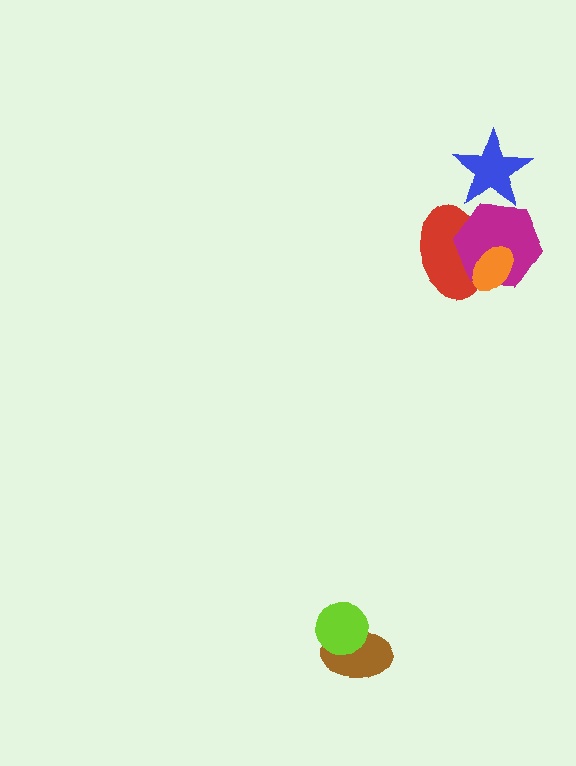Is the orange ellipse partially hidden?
No, no other shape covers it.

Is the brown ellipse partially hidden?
Yes, it is partially covered by another shape.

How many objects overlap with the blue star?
1 object overlaps with the blue star.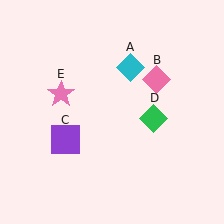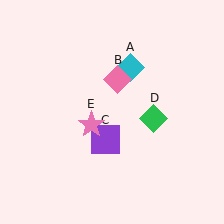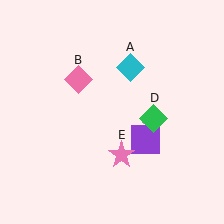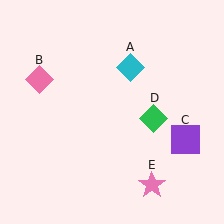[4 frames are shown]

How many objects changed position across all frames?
3 objects changed position: pink diamond (object B), purple square (object C), pink star (object E).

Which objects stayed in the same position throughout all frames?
Cyan diamond (object A) and green diamond (object D) remained stationary.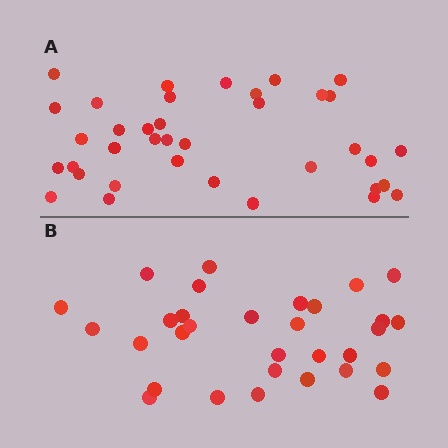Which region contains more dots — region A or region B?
Region A (the top region) has more dots.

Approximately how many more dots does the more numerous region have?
Region A has about 6 more dots than region B.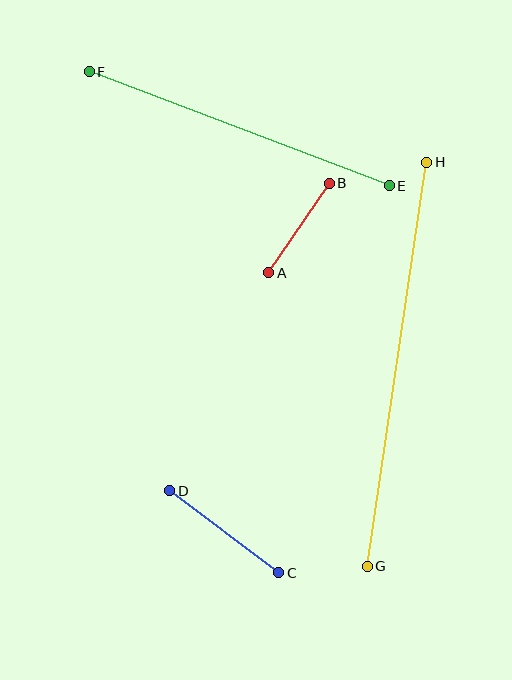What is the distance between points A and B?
The distance is approximately 108 pixels.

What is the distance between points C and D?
The distance is approximately 137 pixels.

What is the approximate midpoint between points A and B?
The midpoint is at approximately (299, 228) pixels.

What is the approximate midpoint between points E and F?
The midpoint is at approximately (239, 129) pixels.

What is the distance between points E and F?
The distance is approximately 321 pixels.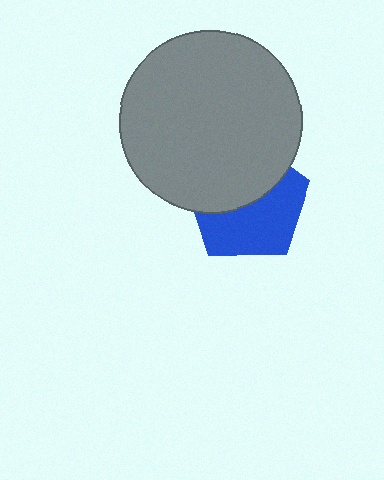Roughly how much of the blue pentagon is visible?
About half of it is visible (roughly 52%).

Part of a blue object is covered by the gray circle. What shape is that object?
It is a pentagon.